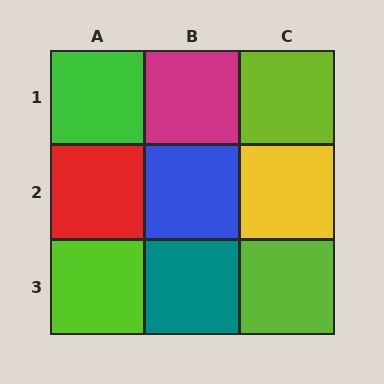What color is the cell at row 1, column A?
Green.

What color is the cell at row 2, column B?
Blue.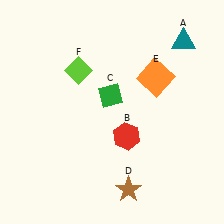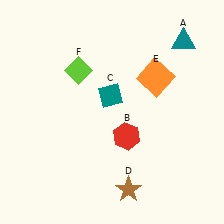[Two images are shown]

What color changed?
The diamond (C) changed from green in Image 1 to teal in Image 2.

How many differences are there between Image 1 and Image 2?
There is 1 difference between the two images.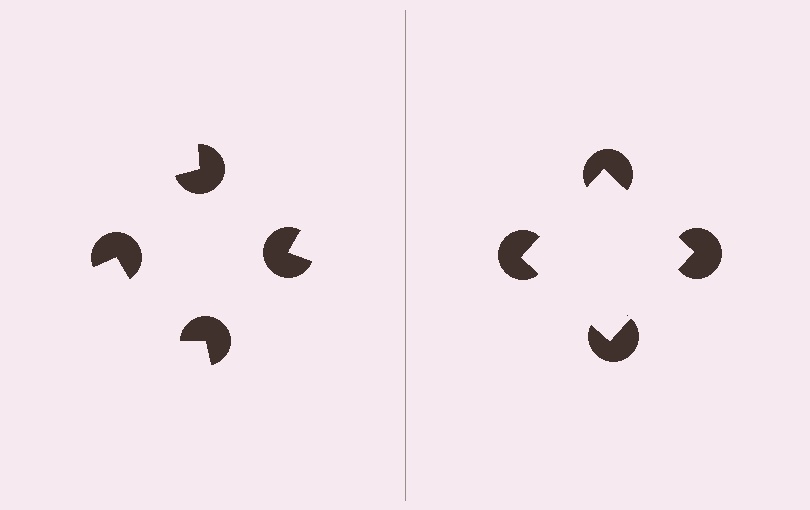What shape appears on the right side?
An illusory square.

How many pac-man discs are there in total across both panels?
8 — 4 on each side.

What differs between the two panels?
The pac-man discs are positioned identically on both sides; only the wedge orientations differ. On the right they align to a square; on the left they are misaligned.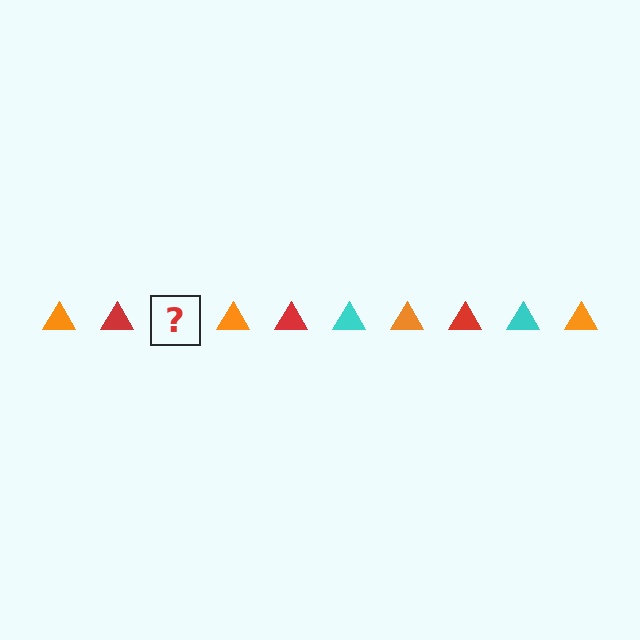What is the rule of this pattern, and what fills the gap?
The rule is that the pattern cycles through orange, red, cyan triangles. The gap should be filled with a cyan triangle.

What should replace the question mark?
The question mark should be replaced with a cyan triangle.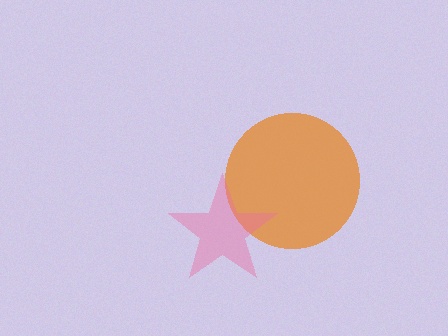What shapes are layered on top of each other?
The layered shapes are: an orange circle, a pink star.